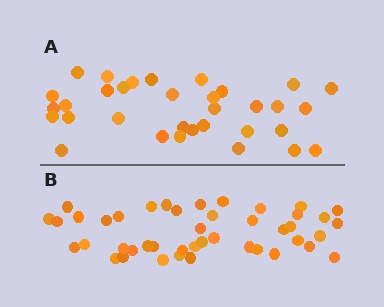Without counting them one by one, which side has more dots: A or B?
Region B (the bottom region) has more dots.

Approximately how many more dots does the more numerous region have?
Region B has roughly 12 or so more dots than region A.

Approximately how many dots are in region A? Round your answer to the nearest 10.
About 30 dots. (The exact count is 33, which rounds to 30.)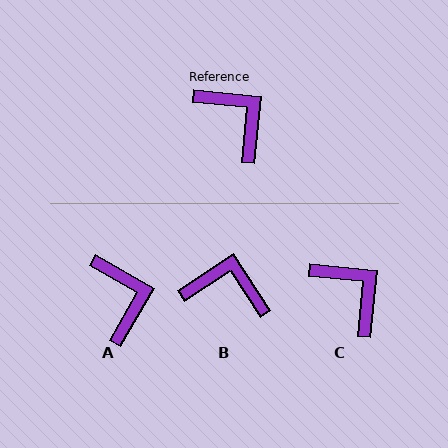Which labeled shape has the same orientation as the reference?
C.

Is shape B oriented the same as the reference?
No, it is off by about 39 degrees.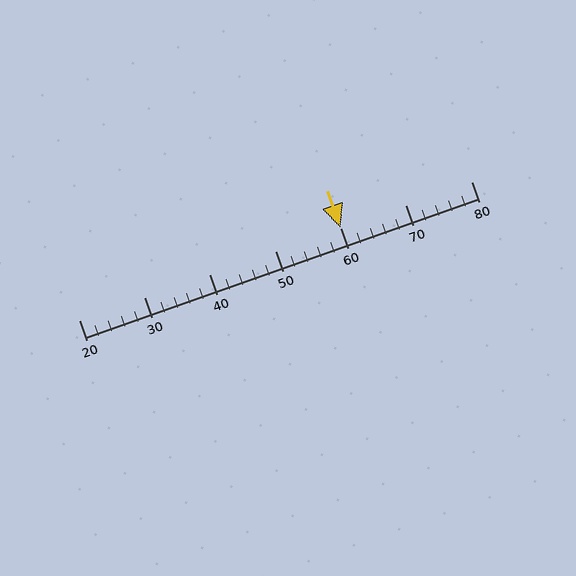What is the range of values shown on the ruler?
The ruler shows values from 20 to 80.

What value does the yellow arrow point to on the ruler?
The yellow arrow points to approximately 60.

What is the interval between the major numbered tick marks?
The major tick marks are spaced 10 units apart.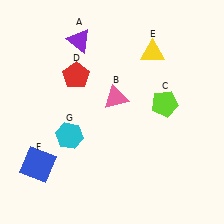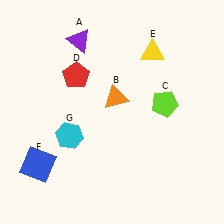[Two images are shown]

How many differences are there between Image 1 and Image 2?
There is 1 difference between the two images.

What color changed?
The triangle (B) changed from pink in Image 1 to orange in Image 2.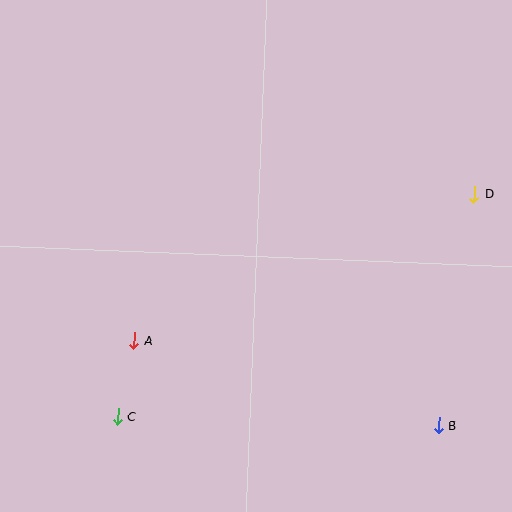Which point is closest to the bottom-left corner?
Point C is closest to the bottom-left corner.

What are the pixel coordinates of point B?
Point B is at (439, 425).